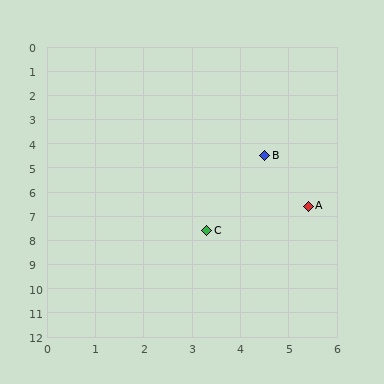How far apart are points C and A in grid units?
Points C and A are about 2.3 grid units apart.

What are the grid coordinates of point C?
Point C is at approximately (3.3, 7.6).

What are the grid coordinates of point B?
Point B is at approximately (4.5, 4.5).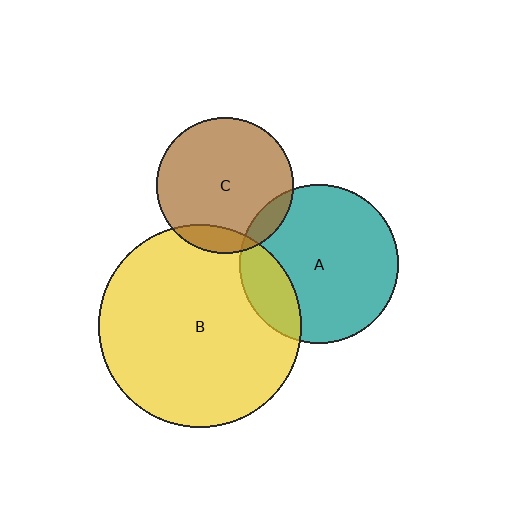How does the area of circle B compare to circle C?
Approximately 2.2 times.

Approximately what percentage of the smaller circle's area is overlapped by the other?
Approximately 10%.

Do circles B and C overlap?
Yes.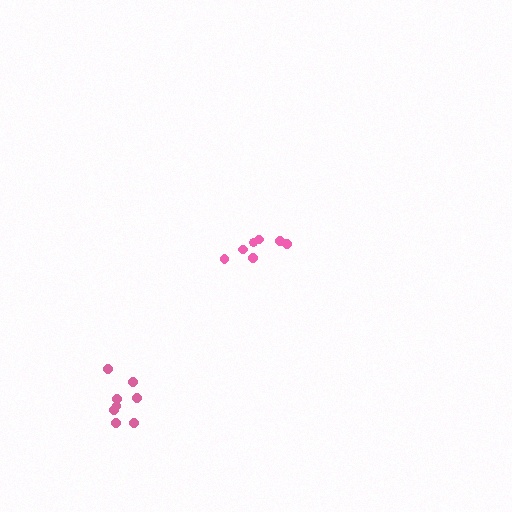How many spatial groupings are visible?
There are 2 spatial groupings.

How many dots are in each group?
Group 1: 7 dots, Group 2: 8 dots (15 total).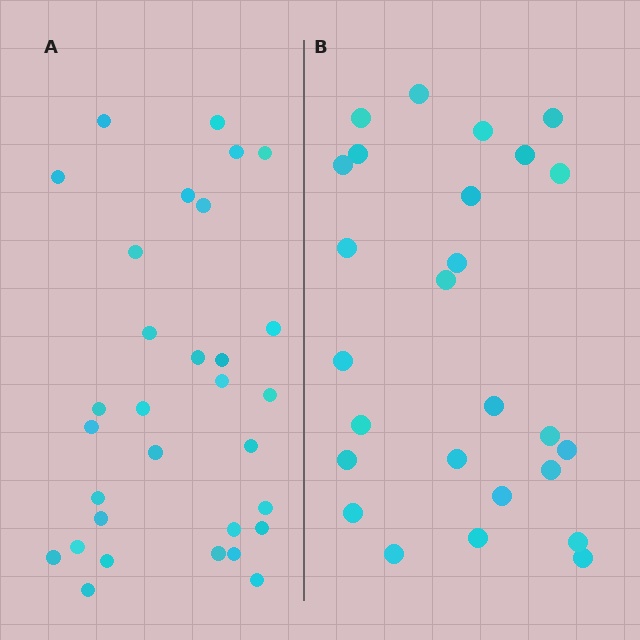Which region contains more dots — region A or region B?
Region A (the left region) has more dots.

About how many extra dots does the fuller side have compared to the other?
Region A has about 5 more dots than region B.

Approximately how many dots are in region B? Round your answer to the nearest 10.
About 30 dots. (The exact count is 26, which rounds to 30.)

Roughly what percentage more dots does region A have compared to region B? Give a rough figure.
About 20% more.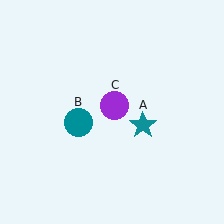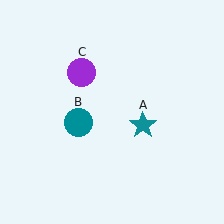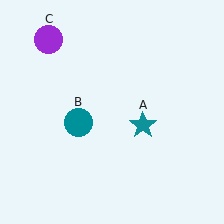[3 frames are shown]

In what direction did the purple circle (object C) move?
The purple circle (object C) moved up and to the left.